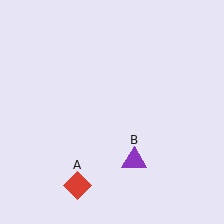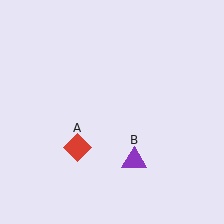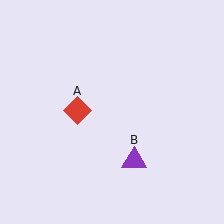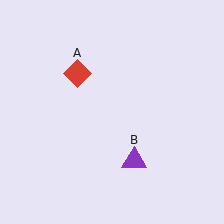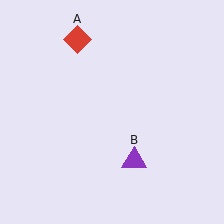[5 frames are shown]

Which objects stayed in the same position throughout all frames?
Purple triangle (object B) remained stationary.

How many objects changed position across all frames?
1 object changed position: red diamond (object A).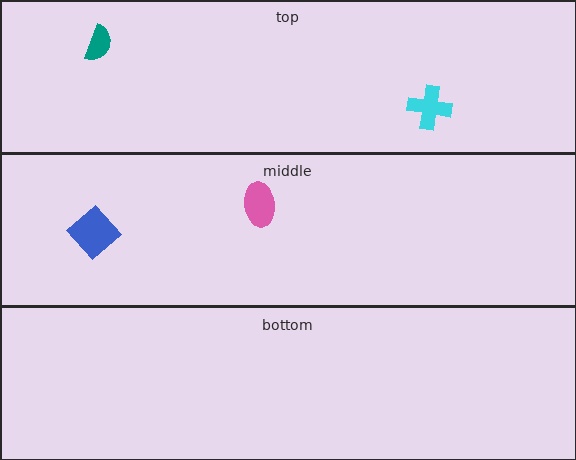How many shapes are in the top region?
2.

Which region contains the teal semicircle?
The top region.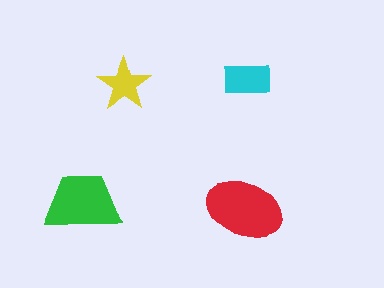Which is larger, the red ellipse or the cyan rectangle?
The red ellipse.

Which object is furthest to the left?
The green trapezoid is leftmost.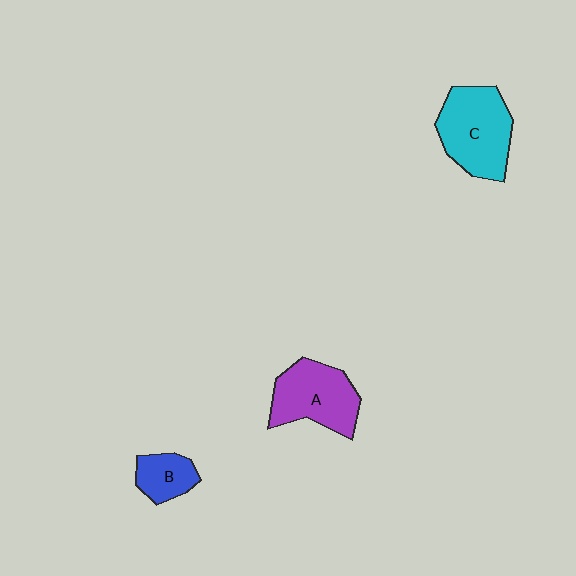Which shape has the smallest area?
Shape B (blue).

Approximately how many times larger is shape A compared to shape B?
Approximately 2.0 times.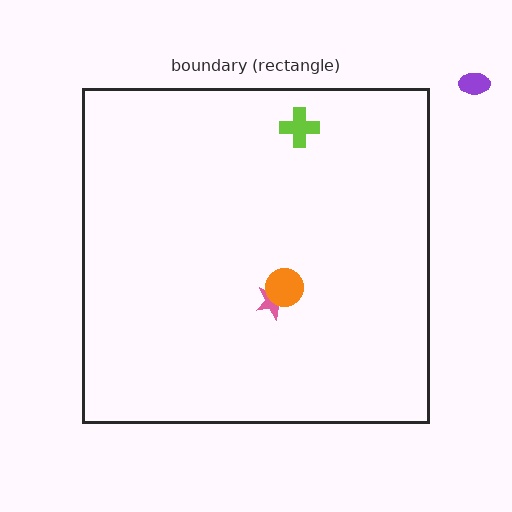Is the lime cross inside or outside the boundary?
Inside.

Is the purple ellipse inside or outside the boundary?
Outside.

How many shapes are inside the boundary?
3 inside, 1 outside.